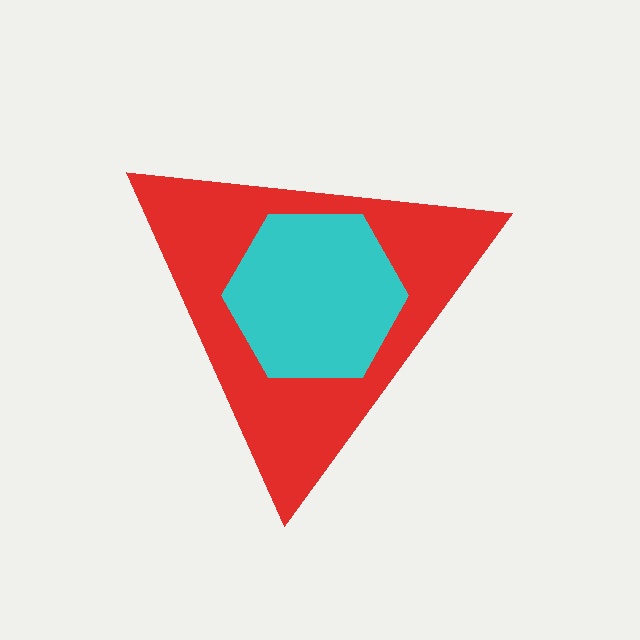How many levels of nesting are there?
2.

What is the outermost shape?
The red triangle.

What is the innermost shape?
The cyan hexagon.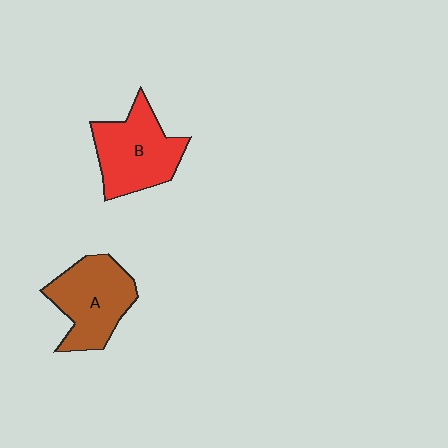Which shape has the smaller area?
Shape A (brown).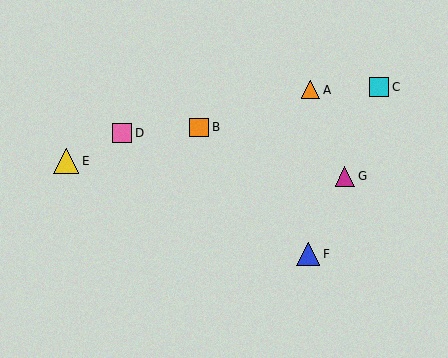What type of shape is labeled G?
Shape G is a magenta triangle.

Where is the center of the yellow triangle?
The center of the yellow triangle is at (66, 161).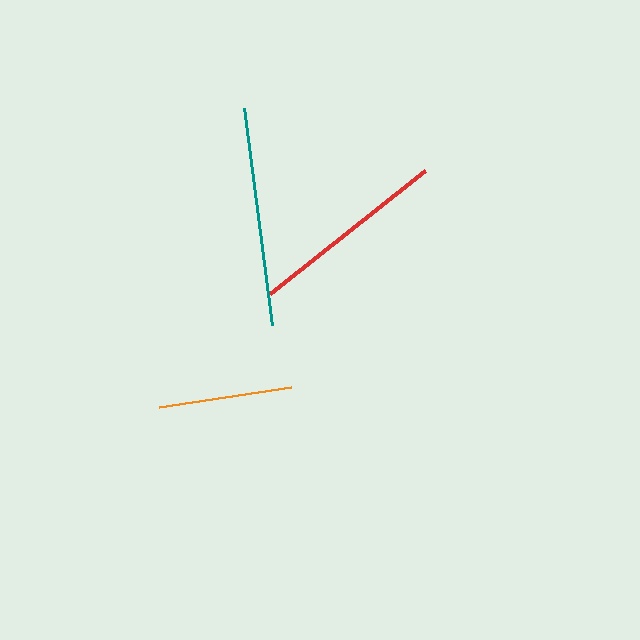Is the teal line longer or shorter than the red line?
The teal line is longer than the red line.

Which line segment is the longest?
The teal line is the longest at approximately 218 pixels.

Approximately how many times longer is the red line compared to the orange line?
The red line is approximately 1.5 times the length of the orange line.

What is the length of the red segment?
The red segment is approximately 198 pixels long.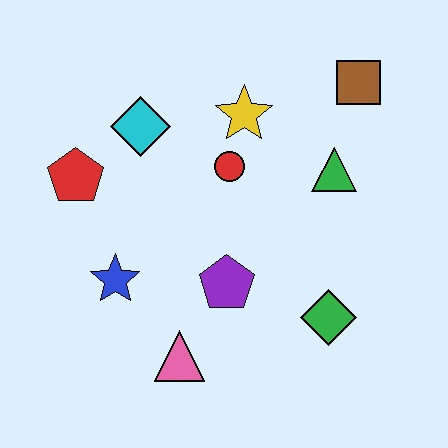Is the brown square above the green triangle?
Yes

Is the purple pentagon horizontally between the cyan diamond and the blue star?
No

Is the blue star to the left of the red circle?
Yes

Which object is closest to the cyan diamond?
The red pentagon is closest to the cyan diamond.